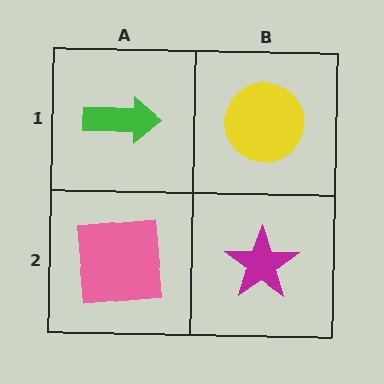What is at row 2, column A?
A pink square.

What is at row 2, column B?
A magenta star.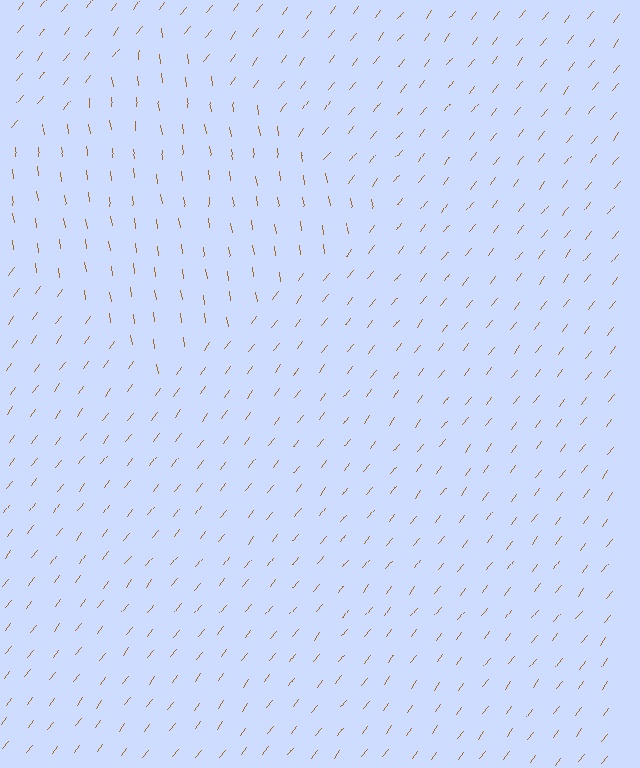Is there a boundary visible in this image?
Yes, there is a texture boundary formed by a change in line orientation.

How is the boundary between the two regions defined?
The boundary is defined purely by a change in line orientation (approximately 45 degrees difference). All lines are the same color and thickness.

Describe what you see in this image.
The image is filled with small brown line segments. A diamond region in the image has lines oriented differently from the surrounding lines, creating a visible texture boundary.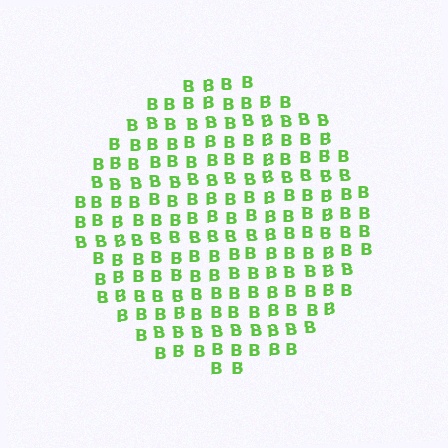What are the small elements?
The small elements are letter B's.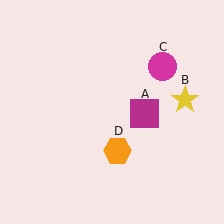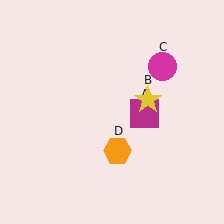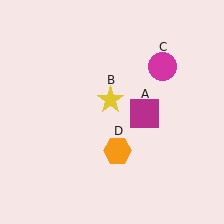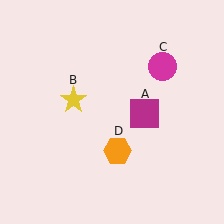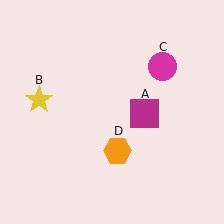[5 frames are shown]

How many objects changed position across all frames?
1 object changed position: yellow star (object B).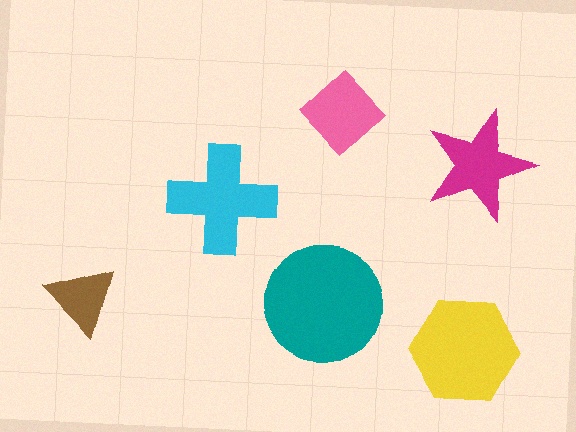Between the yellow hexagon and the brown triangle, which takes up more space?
The yellow hexagon.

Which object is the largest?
The teal circle.